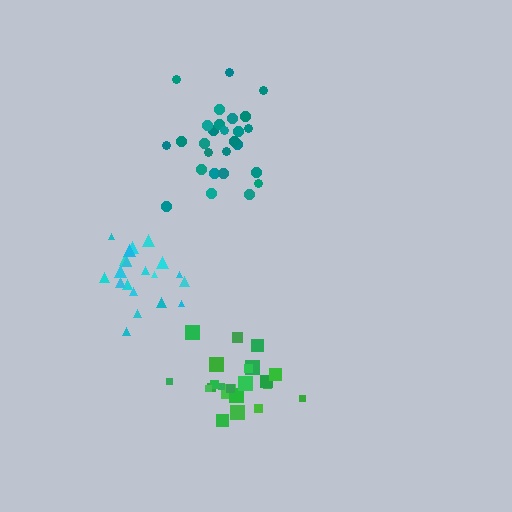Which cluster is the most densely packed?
Cyan.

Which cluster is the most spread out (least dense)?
Teal.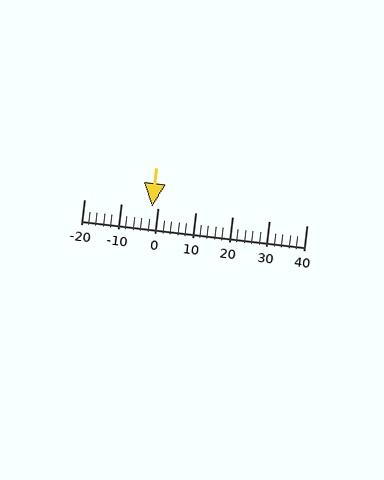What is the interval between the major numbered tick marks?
The major tick marks are spaced 10 units apart.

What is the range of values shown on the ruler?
The ruler shows values from -20 to 40.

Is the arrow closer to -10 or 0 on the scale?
The arrow is closer to 0.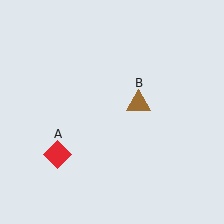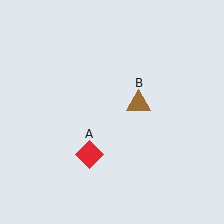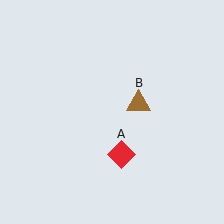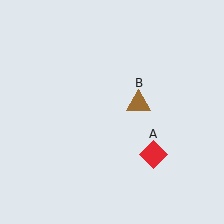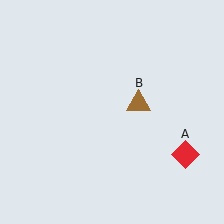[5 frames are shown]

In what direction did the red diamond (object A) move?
The red diamond (object A) moved right.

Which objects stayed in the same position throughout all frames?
Brown triangle (object B) remained stationary.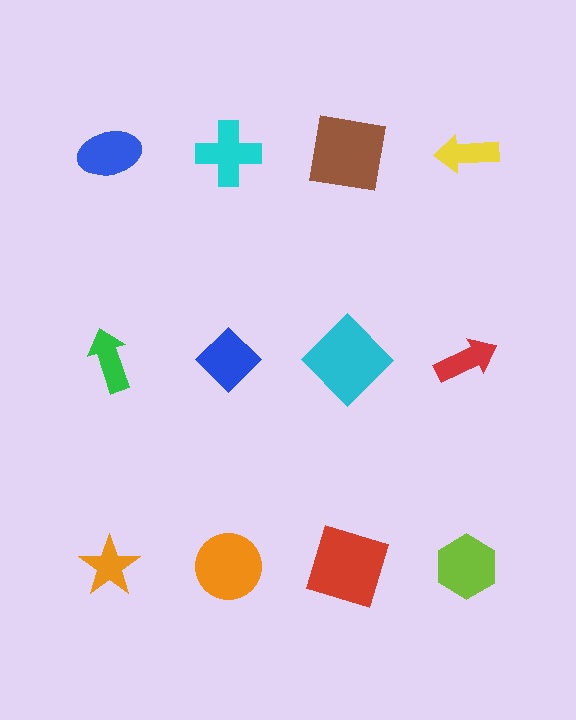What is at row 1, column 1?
A blue ellipse.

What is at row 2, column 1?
A green arrow.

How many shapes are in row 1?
4 shapes.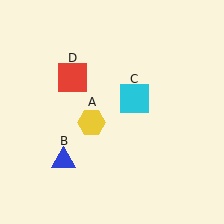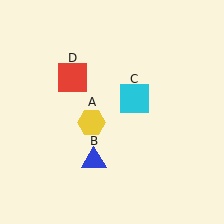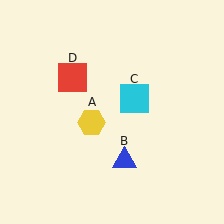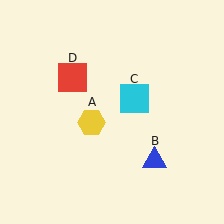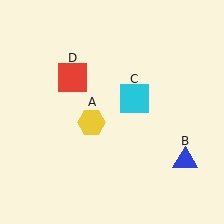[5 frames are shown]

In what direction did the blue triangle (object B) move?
The blue triangle (object B) moved right.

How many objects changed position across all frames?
1 object changed position: blue triangle (object B).